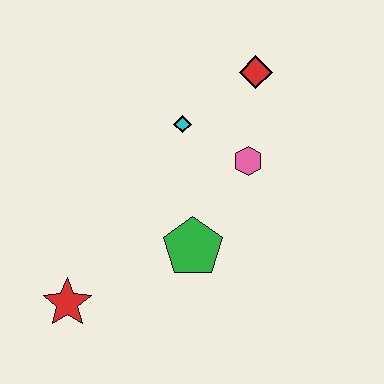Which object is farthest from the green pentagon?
The red diamond is farthest from the green pentagon.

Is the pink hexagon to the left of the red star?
No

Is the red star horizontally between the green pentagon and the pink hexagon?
No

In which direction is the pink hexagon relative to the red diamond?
The pink hexagon is below the red diamond.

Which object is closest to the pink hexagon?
The cyan diamond is closest to the pink hexagon.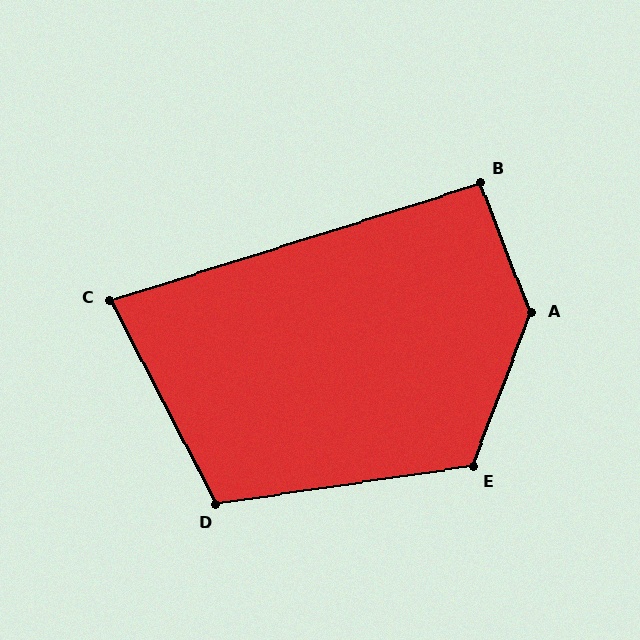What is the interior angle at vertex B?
Approximately 94 degrees (approximately right).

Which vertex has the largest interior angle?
A, at approximately 138 degrees.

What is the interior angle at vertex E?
Approximately 119 degrees (obtuse).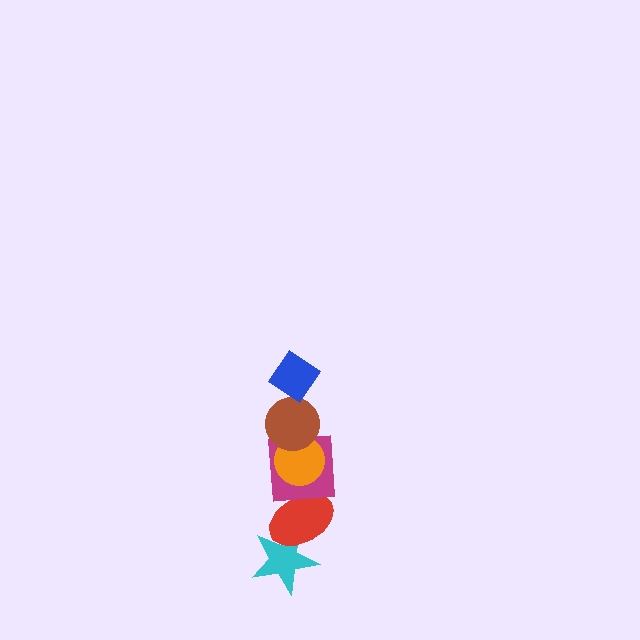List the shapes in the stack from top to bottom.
From top to bottom: the blue diamond, the brown circle, the orange circle, the magenta square, the red ellipse, the cyan star.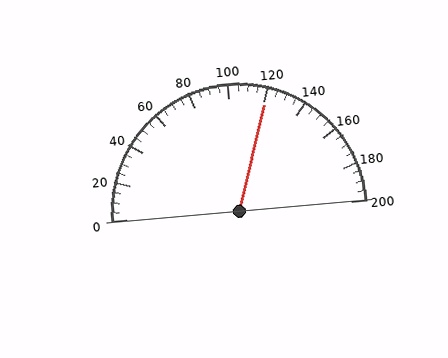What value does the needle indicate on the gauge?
The needle indicates approximately 120.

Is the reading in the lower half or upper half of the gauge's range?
The reading is in the upper half of the range (0 to 200).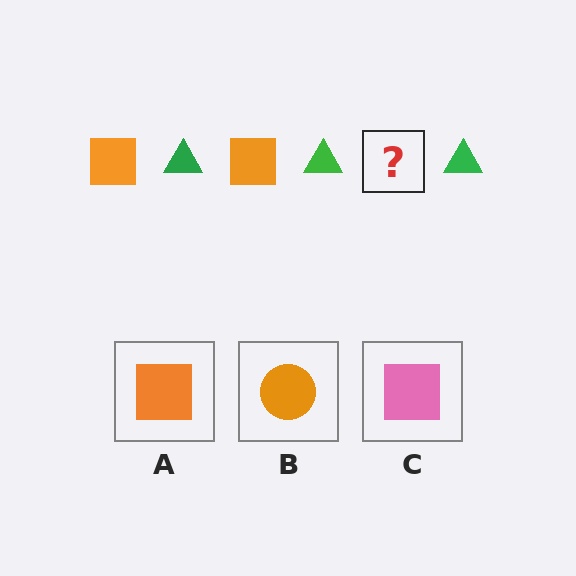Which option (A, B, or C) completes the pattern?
A.